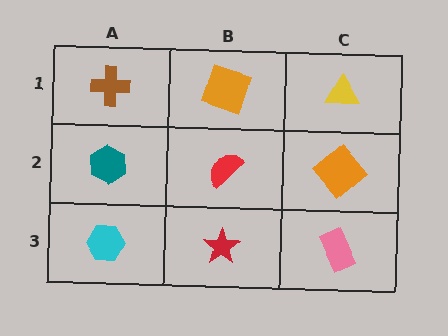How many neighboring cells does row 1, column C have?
2.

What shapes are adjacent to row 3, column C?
An orange diamond (row 2, column C), a red star (row 3, column B).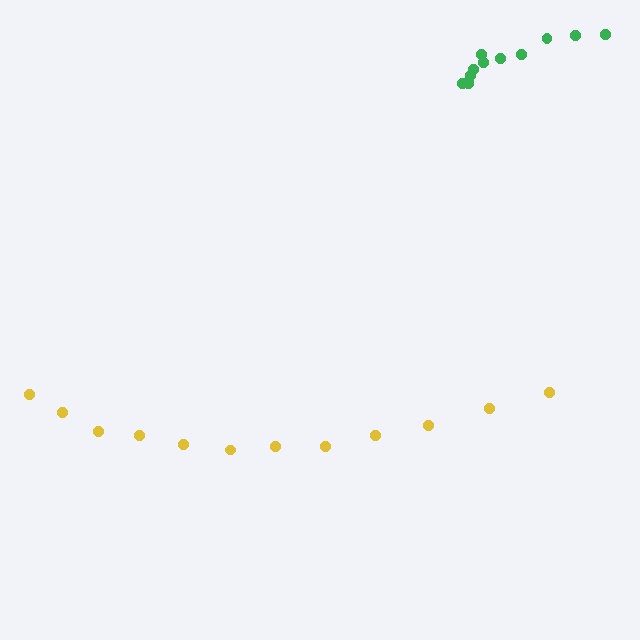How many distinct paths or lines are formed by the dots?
There are 2 distinct paths.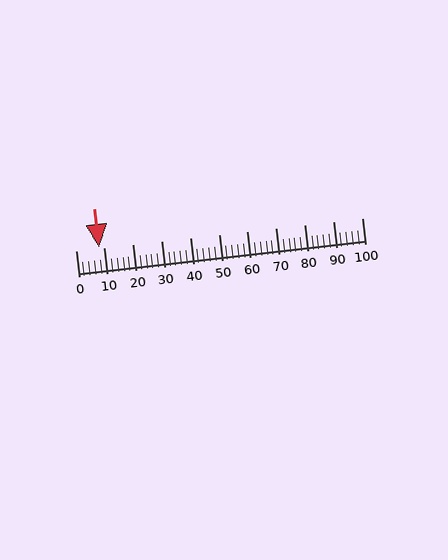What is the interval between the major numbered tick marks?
The major tick marks are spaced 10 units apart.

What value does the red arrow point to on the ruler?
The red arrow points to approximately 8.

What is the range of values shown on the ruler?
The ruler shows values from 0 to 100.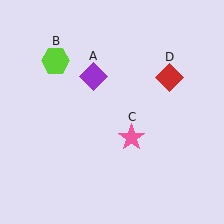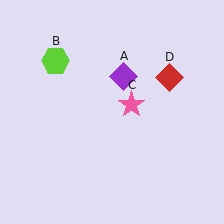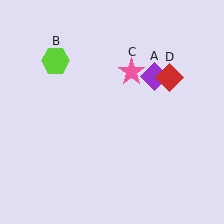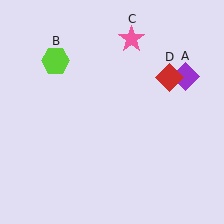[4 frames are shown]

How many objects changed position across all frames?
2 objects changed position: purple diamond (object A), pink star (object C).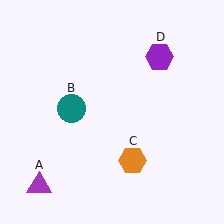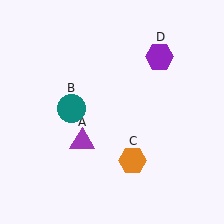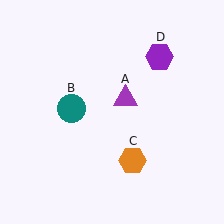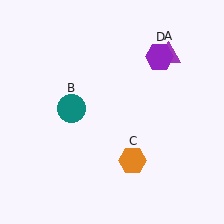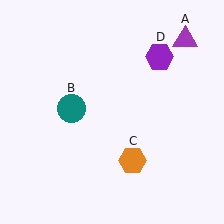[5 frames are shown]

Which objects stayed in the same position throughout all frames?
Teal circle (object B) and orange hexagon (object C) and purple hexagon (object D) remained stationary.